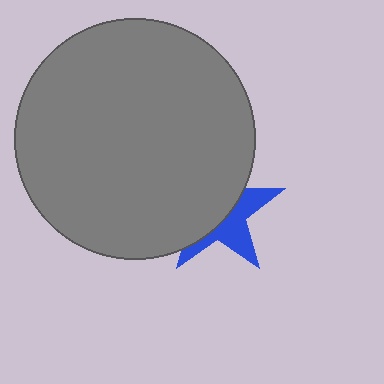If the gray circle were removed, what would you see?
You would see the complete blue star.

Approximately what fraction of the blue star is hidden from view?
Roughly 58% of the blue star is hidden behind the gray circle.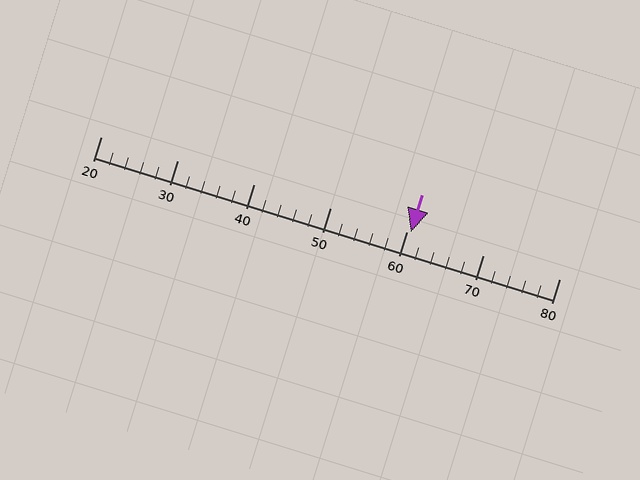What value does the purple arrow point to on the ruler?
The purple arrow points to approximately 61.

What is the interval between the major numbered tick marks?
The major tick marks are spaced 10 units apart.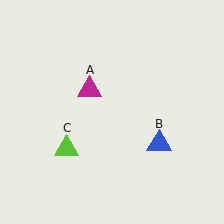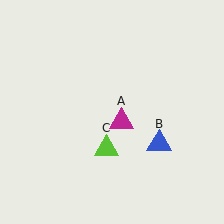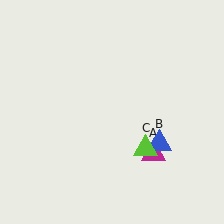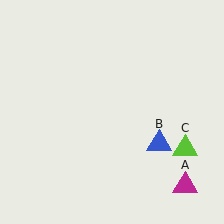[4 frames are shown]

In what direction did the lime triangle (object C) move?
The lime triangle (object C) moved right.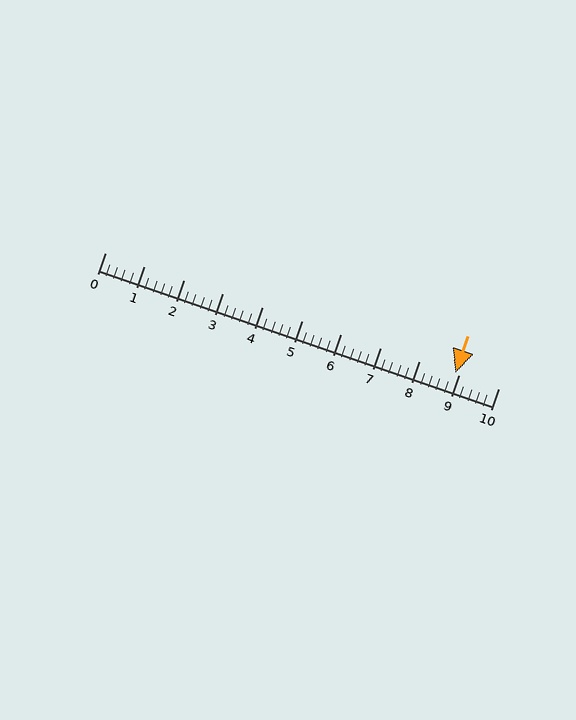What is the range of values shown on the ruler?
The ruler shows values from 0 to 10.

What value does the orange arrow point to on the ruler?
The orange arrow points to approximately 8.9.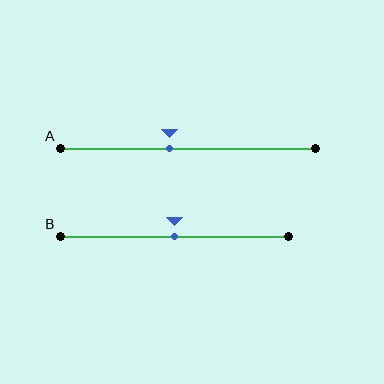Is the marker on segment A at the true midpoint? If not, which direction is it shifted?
No, the marker on segment A is shifted to the left by about 7% of the segment length.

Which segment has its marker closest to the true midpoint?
Segment B has its marker closest to the true midpoint.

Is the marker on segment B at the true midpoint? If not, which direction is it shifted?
Yes, the marker on segment B is at the true midpoint.